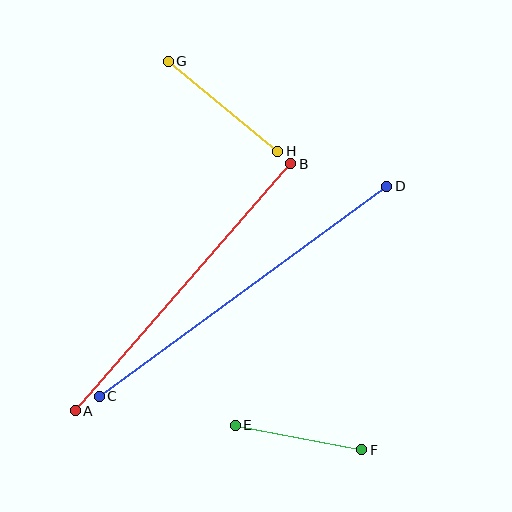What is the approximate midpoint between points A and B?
The midpoint is at approximately (183, 287) pixels.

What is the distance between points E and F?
The distance is approximately 129 pixels.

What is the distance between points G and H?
The distance is approximately 142 pixels.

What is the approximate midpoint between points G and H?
The midpoint is at approximately (223, 106) pixels.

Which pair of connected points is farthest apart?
Points C and D are farthest apart.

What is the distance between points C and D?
The distance is approximately 356 pixels.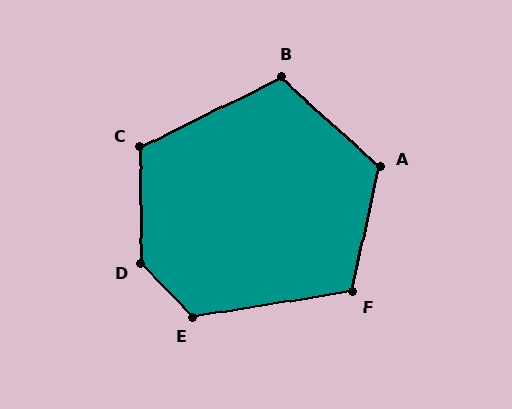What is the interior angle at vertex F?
Approximately 112 degrees (obtuse).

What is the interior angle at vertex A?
Approximately 119 degrees (obtuse).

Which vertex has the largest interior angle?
D, at approximately 136 degrees.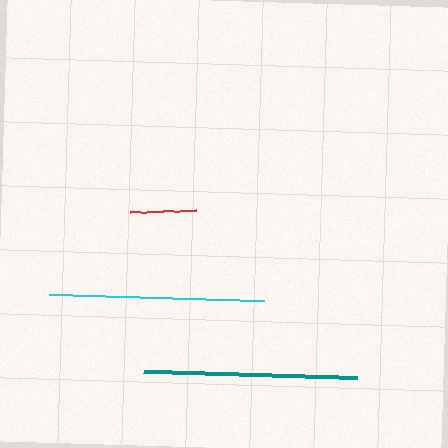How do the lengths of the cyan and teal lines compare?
The cyan and teal lines are approximately the same length.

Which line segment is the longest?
The cyan line is the longest at approximately 215 pixels.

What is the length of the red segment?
The red segment is approximately 66 pixels long.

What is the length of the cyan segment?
The cyan segment is approximately 215 pixels long.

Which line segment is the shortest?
The red line is the shortest at approximately 66 pixels.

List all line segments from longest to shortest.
From longest to shortest: cyan, teal, red.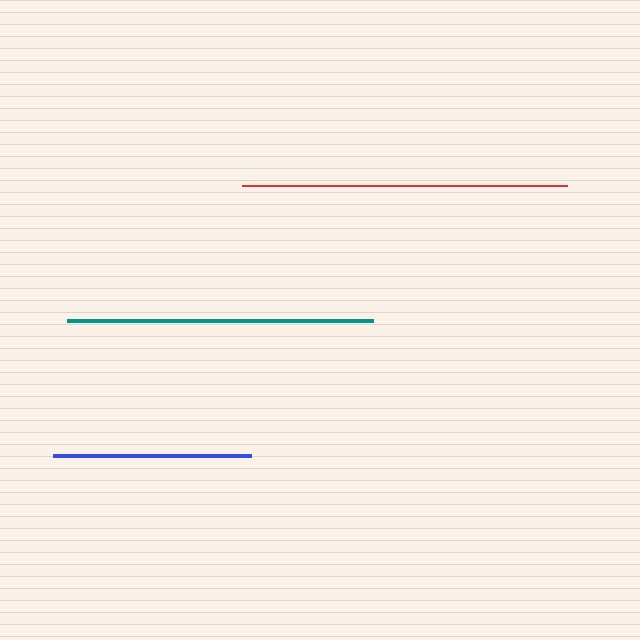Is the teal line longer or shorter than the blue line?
The teal line is longer than the blue line.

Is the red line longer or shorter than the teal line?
The red line is longer than the teal line.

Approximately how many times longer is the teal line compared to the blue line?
The teal line is approximately 1.5 times the length of the blue line.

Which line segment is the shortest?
The blue line is the shortest at approximately 198 pixels.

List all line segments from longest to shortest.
From longest to shortest: red, teal, blue.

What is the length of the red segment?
The red segment is approximately 325 pixels long.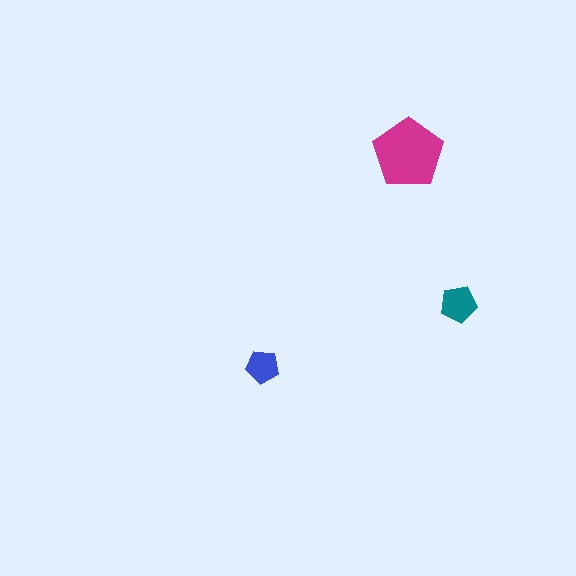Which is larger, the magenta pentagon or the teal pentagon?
The magenta one.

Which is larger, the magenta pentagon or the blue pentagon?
The magenta one.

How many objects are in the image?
There are 3 objects in the image.